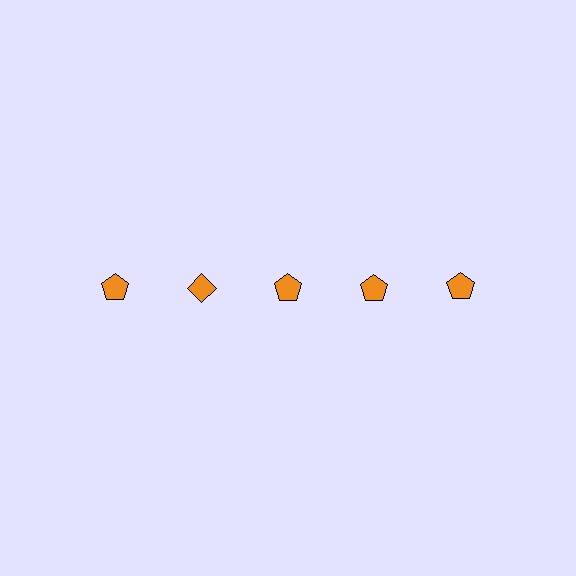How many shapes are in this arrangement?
There are 5 shapes arranged in a grid pattern.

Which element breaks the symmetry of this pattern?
The orange diamond in the top row, second from left column breaks the symmetry. All other shapes are orange pentagons.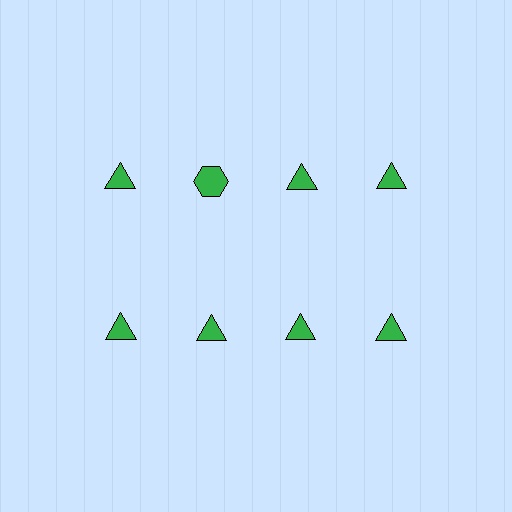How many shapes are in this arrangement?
There are 8 shapes arranged in a grid pattern.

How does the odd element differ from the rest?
It has a different shape: hexagon instead of triangle.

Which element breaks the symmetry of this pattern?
The green hexagon in the top row, second from left column breaks the symmetry. All other shapes are green triangles.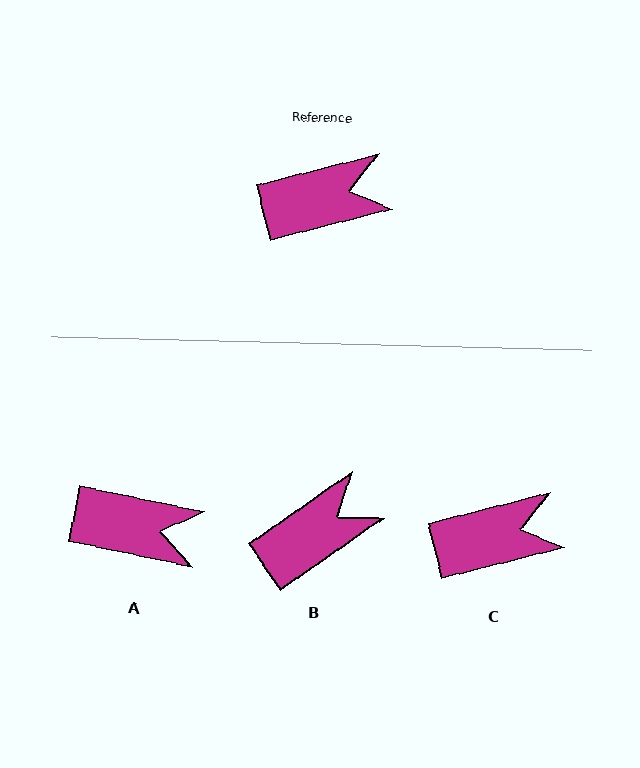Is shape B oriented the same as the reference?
No, it is off by about 21 degrees.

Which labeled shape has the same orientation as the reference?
C.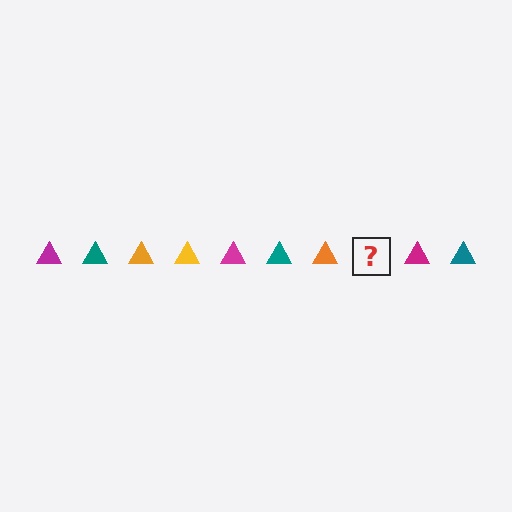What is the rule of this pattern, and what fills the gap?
The rule is that the pattern cycles through magenta, teal, orange, yellow triangles. The gap should be filled with a yellow triangle.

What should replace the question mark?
The question mark should be replaced with a yellow triangle.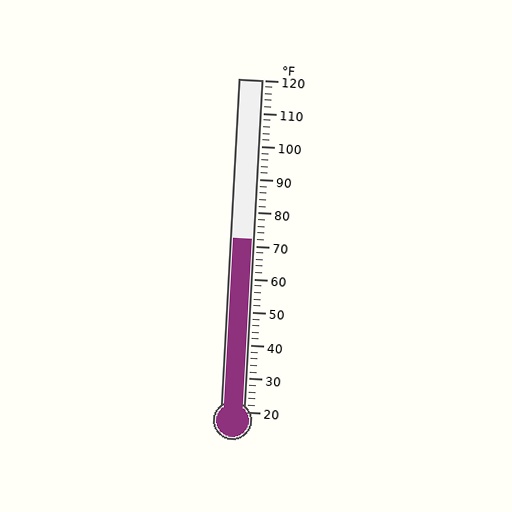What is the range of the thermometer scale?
The thermometer scale ranges from 20°F to 120°F.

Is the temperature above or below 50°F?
The temperature is above 50°F.